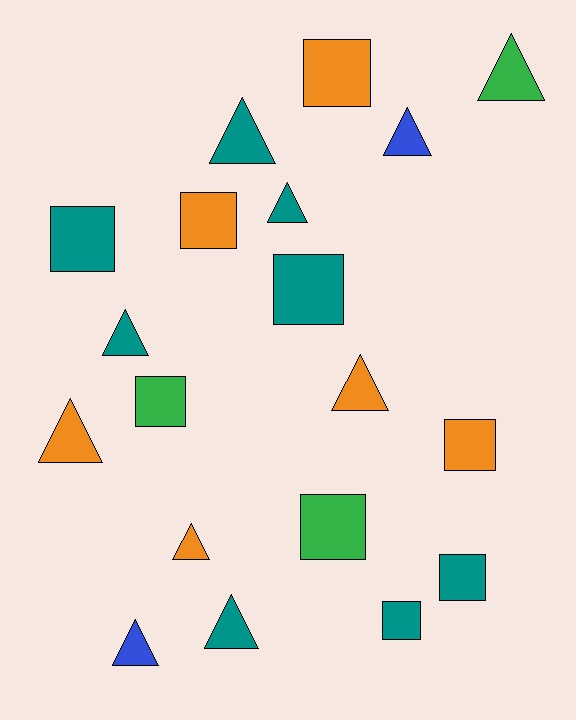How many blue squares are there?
There are no blue squares.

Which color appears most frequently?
Teal, with 8 objects.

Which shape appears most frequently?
Triangle, with 10 objects.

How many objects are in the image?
There are 19 objects.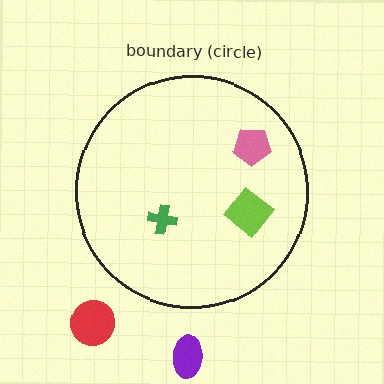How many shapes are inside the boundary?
3 inside, 2 outside.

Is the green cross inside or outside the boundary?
Inside.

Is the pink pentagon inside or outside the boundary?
Inside.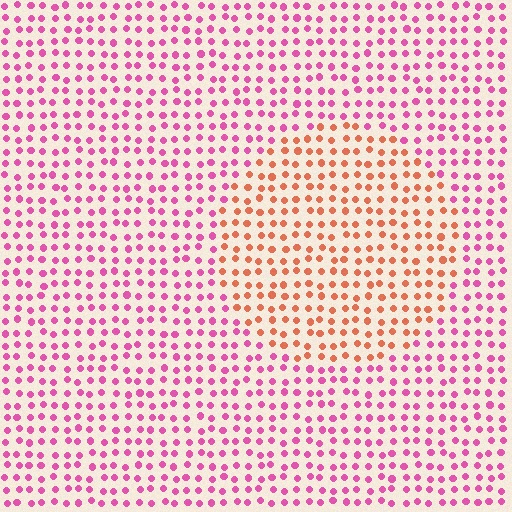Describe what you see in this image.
The image is filled with small pink elements in a uniform arrangement. A circle-shaped region is visible where the elements are tinted to a slightly different hue, forming a subtle color boundary.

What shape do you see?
I see a circle.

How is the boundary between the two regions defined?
The boundary is defined purely by a slight shift in hue (about 50 degrees). Spacing, size, and orientation are identical on both sides.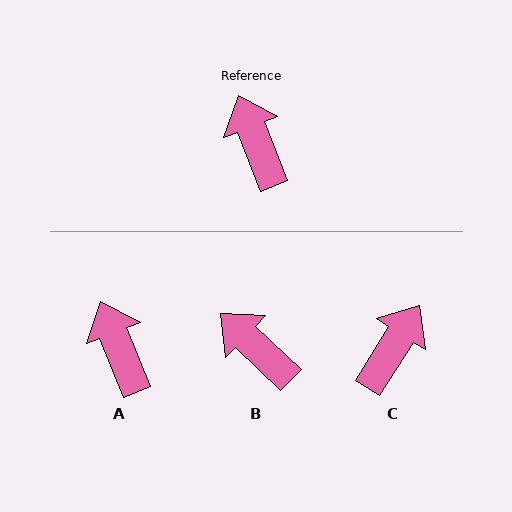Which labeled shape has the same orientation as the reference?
A.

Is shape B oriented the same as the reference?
No, it is off by about 24 degrees.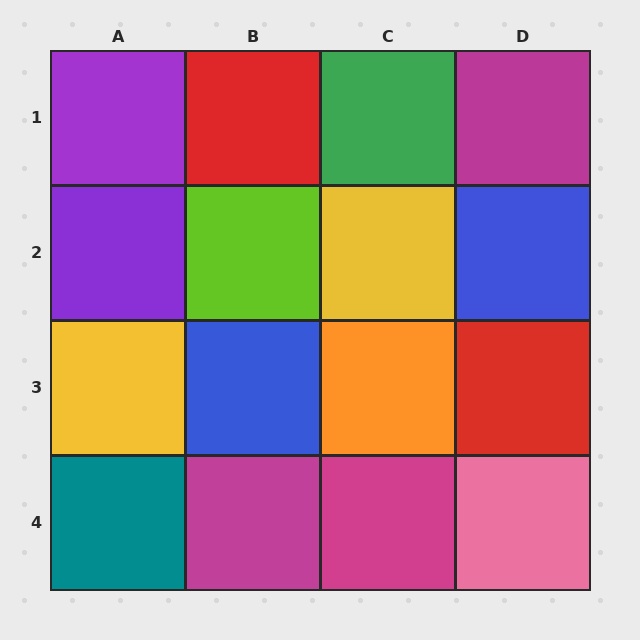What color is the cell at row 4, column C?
Magenta.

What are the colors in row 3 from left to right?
Yellow, blue, orange, red.